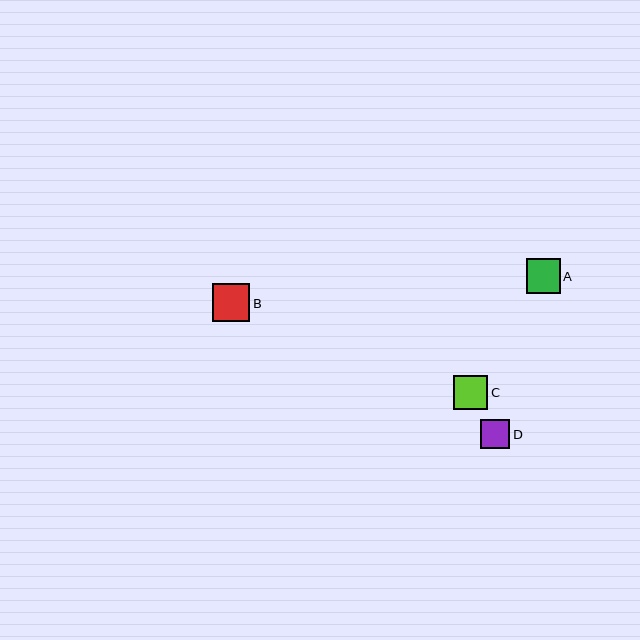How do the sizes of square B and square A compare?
Square B and square A are approximately the same size.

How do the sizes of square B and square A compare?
Square B and square A are approximately the same size.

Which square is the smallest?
Square D is the smallest with a size of approximately 29 pixels.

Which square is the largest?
Square B is the largest with a size of approximately 38 pixels.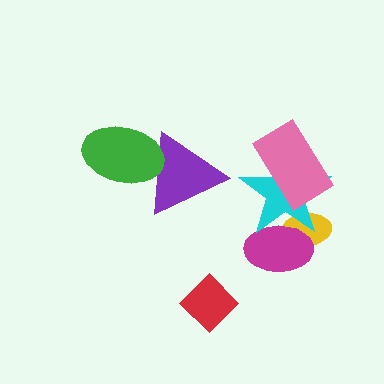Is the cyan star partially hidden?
Yes, it is partially covered by another shape.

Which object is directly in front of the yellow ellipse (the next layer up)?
The magenta ellipse is directly in front of the yellow ellipse.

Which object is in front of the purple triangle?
The green ellipse is in front of the purple triangle.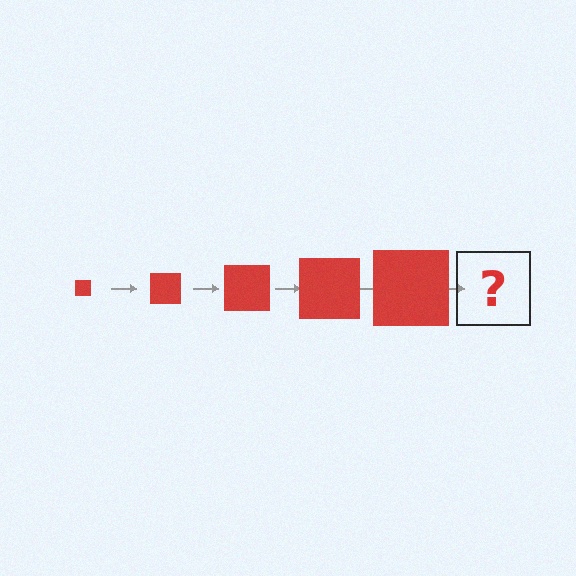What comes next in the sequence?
The next element should be a red square, larger than the previous one.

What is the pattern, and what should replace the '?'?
The pattern is that the square gets progressively larger each step. The '?' should be a red square, larger than the previous one.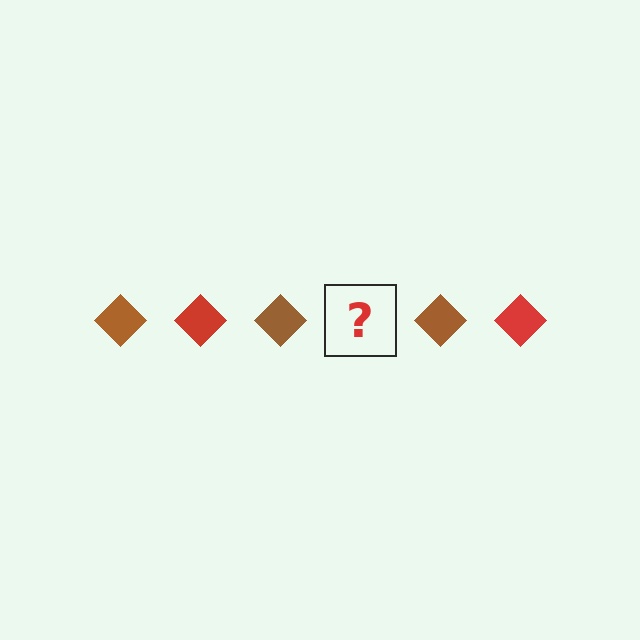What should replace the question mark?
The question mark should be replaced with a red diamond.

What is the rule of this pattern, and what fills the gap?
The rule is that the pattern cycles through brown, red diamonds. The gap should be filled with a red diamond.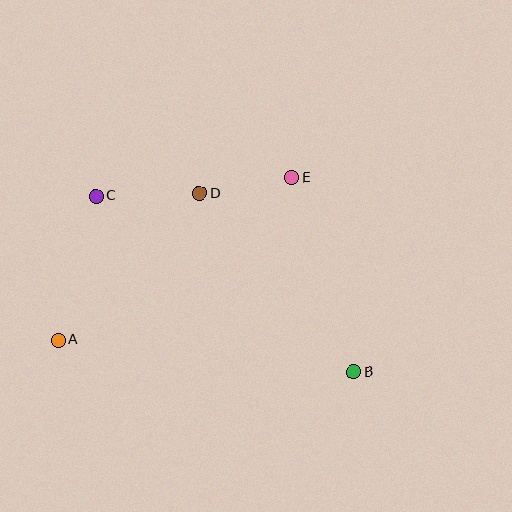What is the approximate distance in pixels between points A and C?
The distance between A and C is approximately 149 pixels.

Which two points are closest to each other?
Points D and E are closest to each other.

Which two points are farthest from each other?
Points B and C are farthest from each other.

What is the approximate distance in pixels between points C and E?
The distance between C and E is approximately 197 pixels.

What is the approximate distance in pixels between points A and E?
The distance between A and E is approximately 285 pixels.